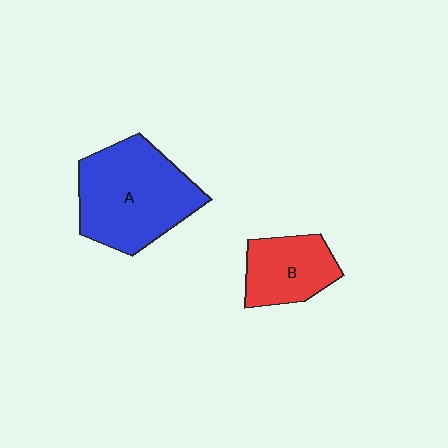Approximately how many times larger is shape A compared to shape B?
Approximately 1.8 times.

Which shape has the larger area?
Shape A (blue).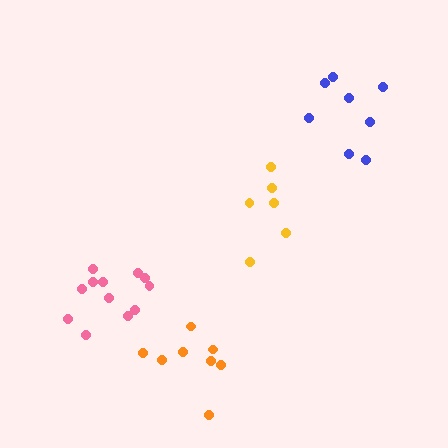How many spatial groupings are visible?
There are 4 spatial groupings.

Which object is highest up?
The blue cluster is topmost.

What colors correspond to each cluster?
The clusters are colored: pink, yellow, blue, orange.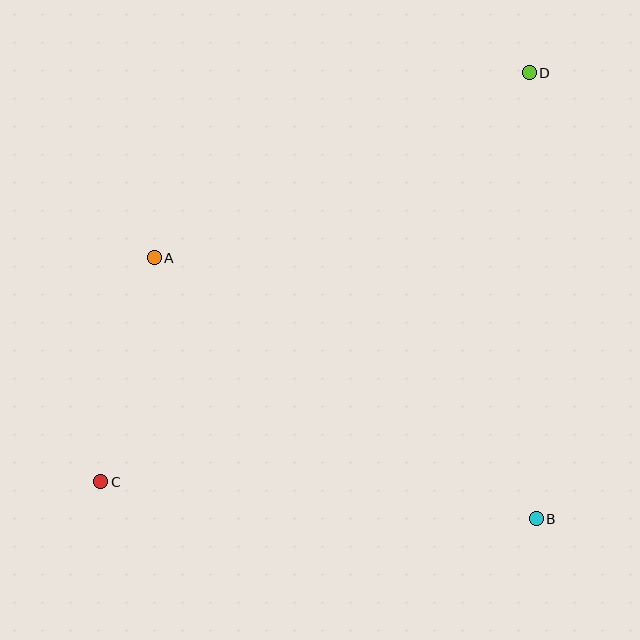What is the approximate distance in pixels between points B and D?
The distance between B and D is approximately 446 pixels.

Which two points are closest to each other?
Points A and C are closest to each other.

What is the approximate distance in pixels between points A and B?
The distance between A and B is approximately 462 pixels.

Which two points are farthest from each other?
Points C and D are farthest from each other.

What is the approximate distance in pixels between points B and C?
The distance between B and C is approximately 437 pixels.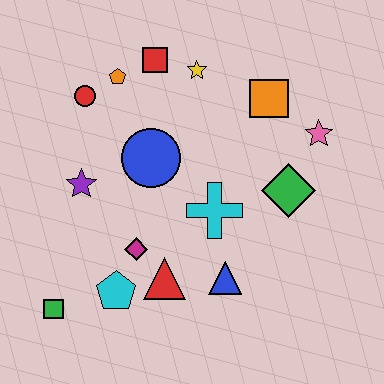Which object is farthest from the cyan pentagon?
The pink star is farthest from the cyan pentagon.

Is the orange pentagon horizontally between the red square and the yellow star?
No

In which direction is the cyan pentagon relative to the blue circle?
The cyan pentagon is below the blue circle.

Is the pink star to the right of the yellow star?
Yes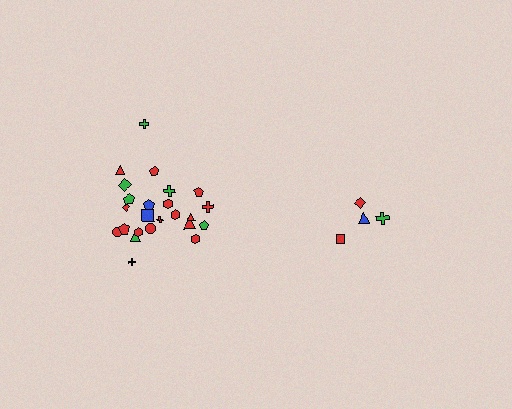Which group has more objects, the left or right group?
The left group.